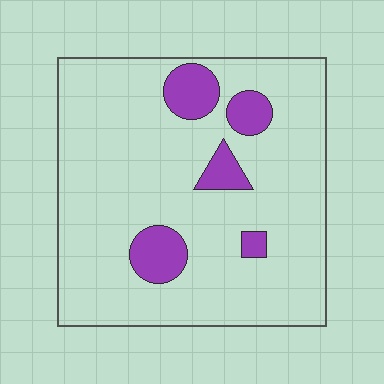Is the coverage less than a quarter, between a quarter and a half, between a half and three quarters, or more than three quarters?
Less than a quarter.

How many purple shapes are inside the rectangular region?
5.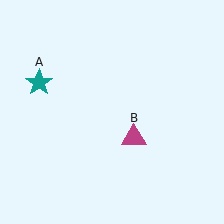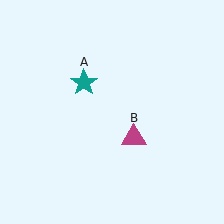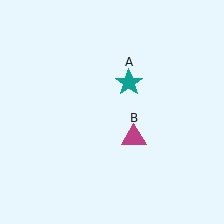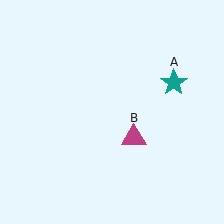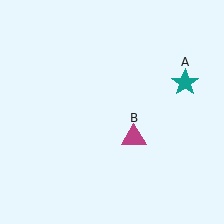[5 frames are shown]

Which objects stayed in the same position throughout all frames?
Magenta triangle (object B) remained stationary.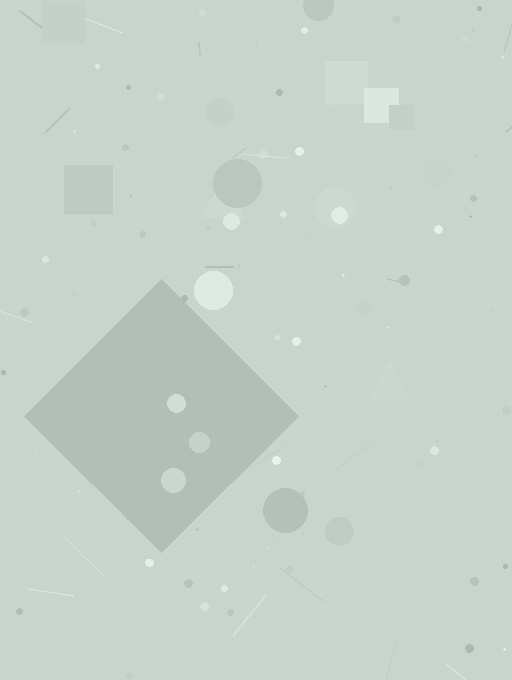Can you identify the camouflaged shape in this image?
The camouflaged shape is a diamond.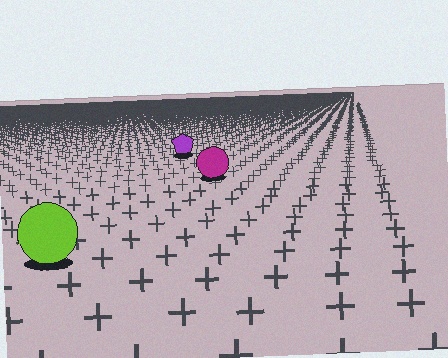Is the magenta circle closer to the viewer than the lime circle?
No. The lime circle is closer — you can tell from the texture gradient: the ground texture is coarser near it.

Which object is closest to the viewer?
The lime circle is closest. The texture marks near it are larger and more spread out.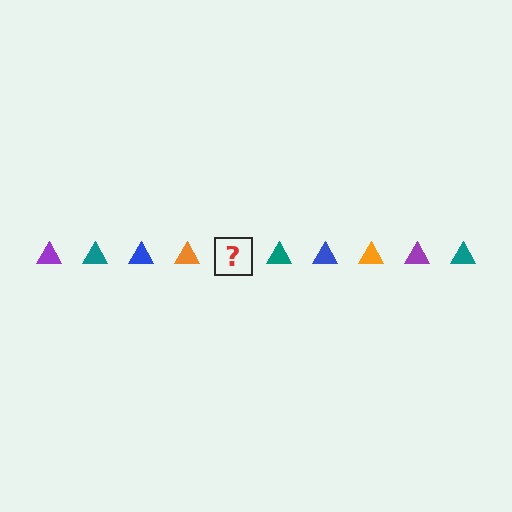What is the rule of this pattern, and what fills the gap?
The rule is that the pattern cycles through purple, teal, blue, orange triangles. The gap should be filled with a purple triangle.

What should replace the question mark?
The question mark should be replaced with a purple triangle.